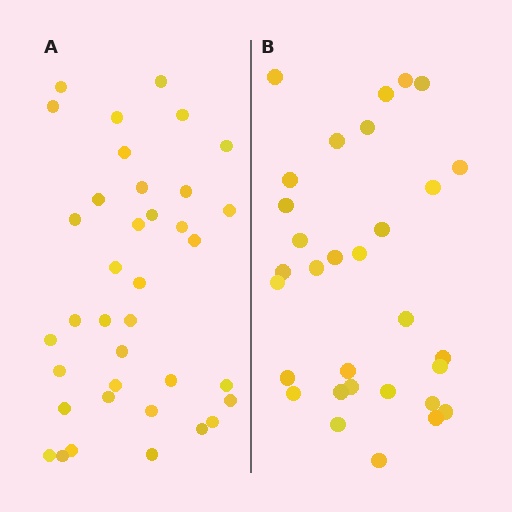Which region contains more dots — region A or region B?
Region A (the left region) has more dots.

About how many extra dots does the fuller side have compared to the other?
Region A has about 6 more dots than region B.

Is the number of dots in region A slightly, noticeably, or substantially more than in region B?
Region A has only slightly more — the two regions are fairly close. The ratio is roughly 1.2 to 1.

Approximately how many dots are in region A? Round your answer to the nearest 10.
About 40 dots. (The exact count is 37, which rounds to 40.)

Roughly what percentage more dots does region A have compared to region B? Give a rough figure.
About 20% more.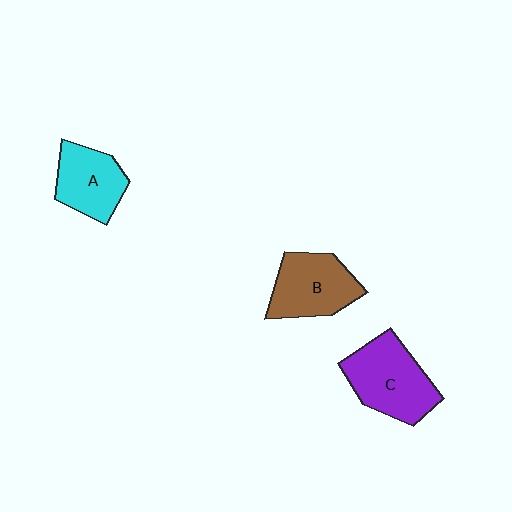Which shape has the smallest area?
Shape A (cyan).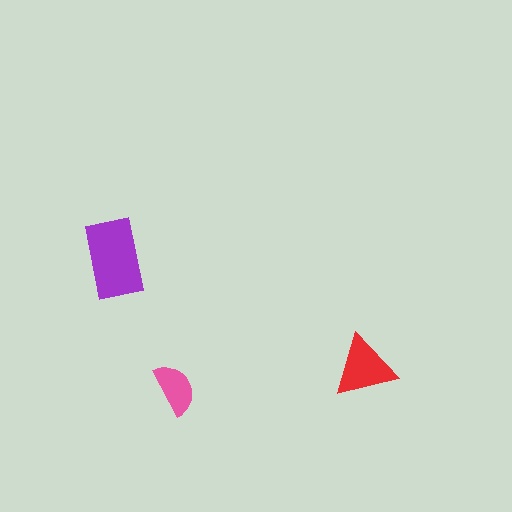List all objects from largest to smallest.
The purple rectangle, the red triangle, the pink semicircle.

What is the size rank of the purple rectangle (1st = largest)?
1st.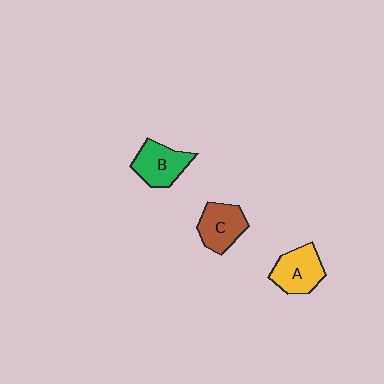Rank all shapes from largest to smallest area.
From largest to smallest: B (green), A (yellow), C (brown).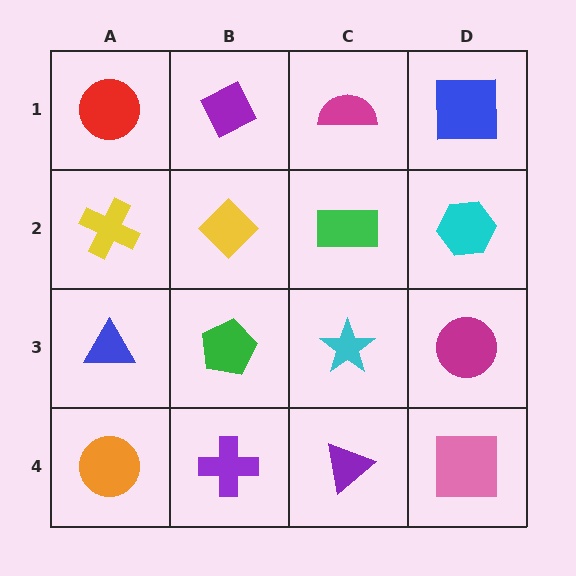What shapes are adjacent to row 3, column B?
A yellow diamond (row 2, column B), a purple cross (row 4, column B), a blue triangle (row 3, column A), a cyan star (row 3, column C).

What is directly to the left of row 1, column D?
A magenta semicircle.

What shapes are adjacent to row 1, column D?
A cyan hexagon (row 2, column D), a magenta semicircle (row 1, column C).